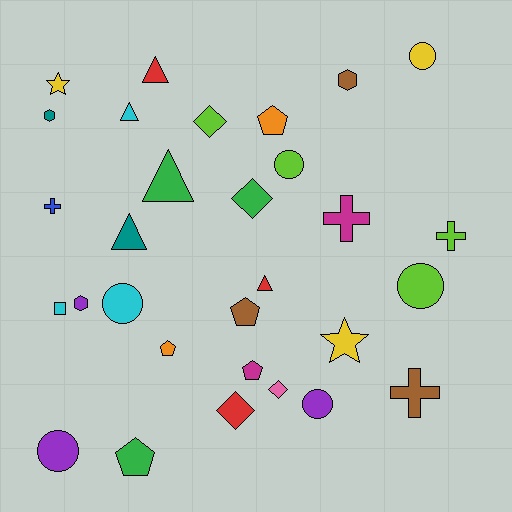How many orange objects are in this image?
There are 2 orange objects.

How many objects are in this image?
There are 30 objects.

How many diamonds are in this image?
There are 4 diamonds.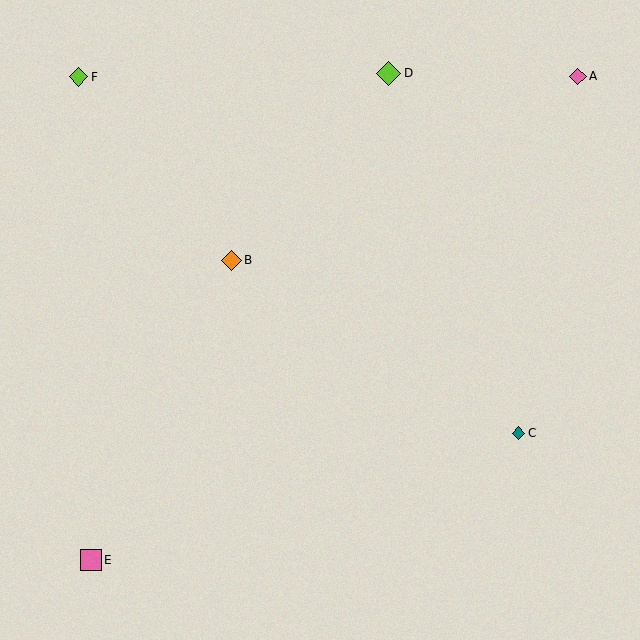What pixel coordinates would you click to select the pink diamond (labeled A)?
Click at (578, 76) to select the pink diamond A.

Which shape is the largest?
The lime diamond (labeled D) is the largest.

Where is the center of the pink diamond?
The center of the pink diamond is at (578, 76).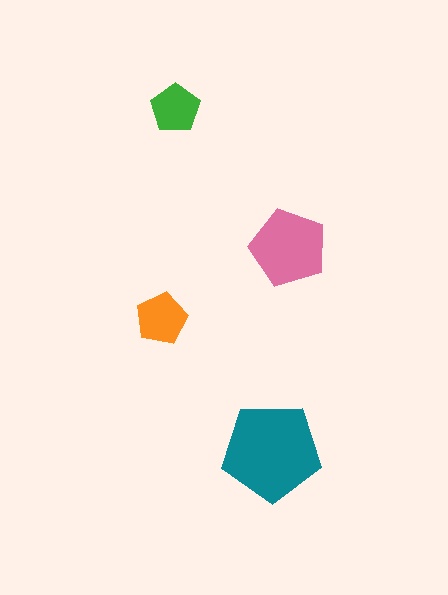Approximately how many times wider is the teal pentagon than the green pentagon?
About 2 times wider.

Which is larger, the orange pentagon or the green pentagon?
The orange one.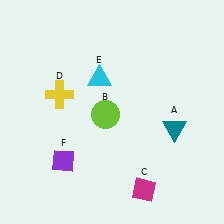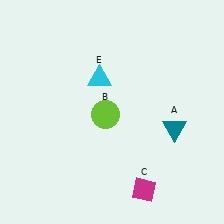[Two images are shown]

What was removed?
The purple diamond (F), the yellow cross (D) were removed in Image 2.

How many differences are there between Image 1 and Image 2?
There are 2 differences between the two images.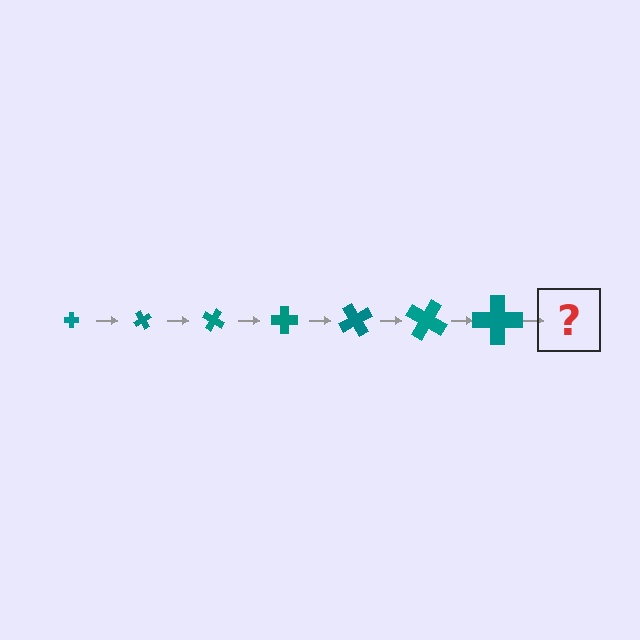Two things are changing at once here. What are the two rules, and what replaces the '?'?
The two rules are that the cross grows larger each step and it rotates 60 degrees each step. The '?' should be a cross, larger than the previous one and rotated 420 degrees from the start.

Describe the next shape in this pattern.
It should be a cross, larger than the previous one and rotated 420 degrees from the start.